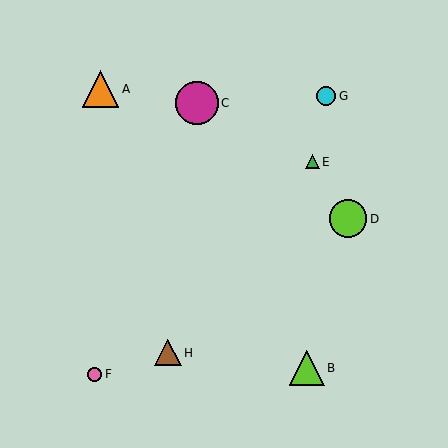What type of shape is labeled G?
Shape G is a cyan circle.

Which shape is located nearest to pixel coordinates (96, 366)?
The pink circle (labeled F) at (95, 374) is nearest to that location.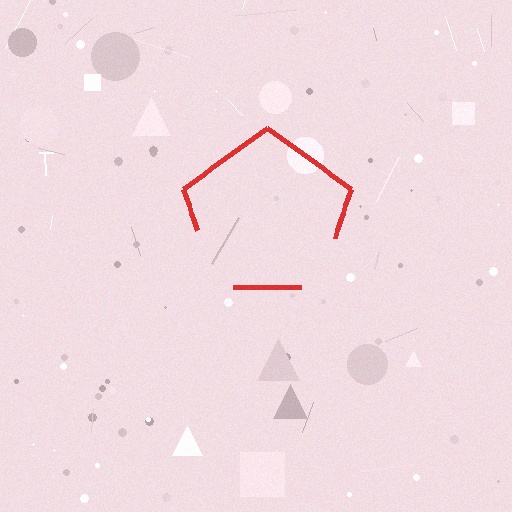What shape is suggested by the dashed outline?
The dashed outline suggests a pentagon.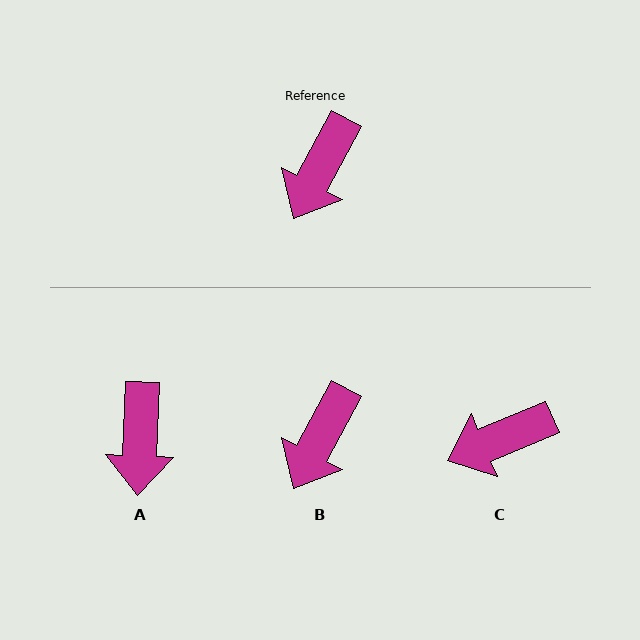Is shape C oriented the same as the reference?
No, it is off by about 39 degrees.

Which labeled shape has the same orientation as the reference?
B.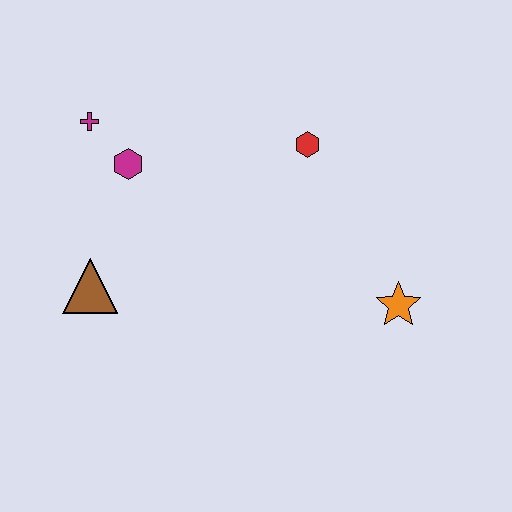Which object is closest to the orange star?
The red hexagon is closest to the orange star.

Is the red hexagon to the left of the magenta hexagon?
No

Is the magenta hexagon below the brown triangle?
No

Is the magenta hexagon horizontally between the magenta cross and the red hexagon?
Yes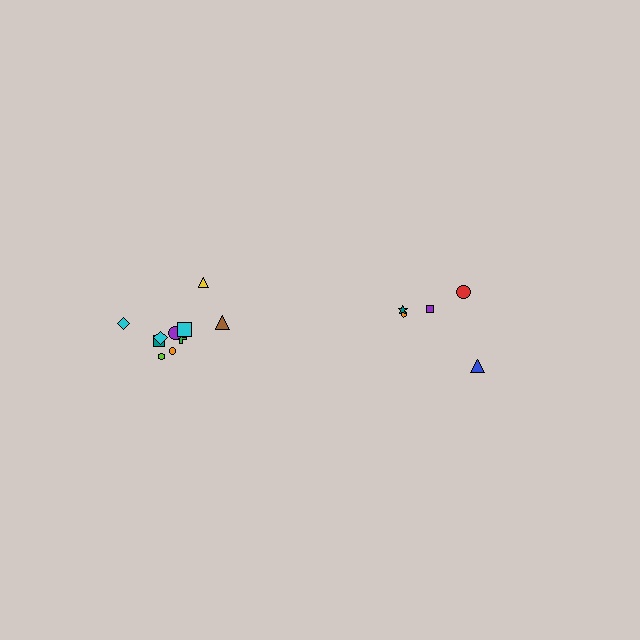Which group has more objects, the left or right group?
The left group.